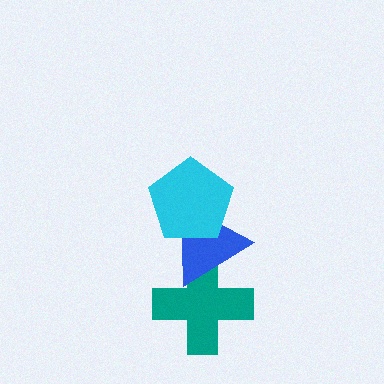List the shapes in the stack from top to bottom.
From top to bottom: the cyan pentagon, the blue triangle, the teal cross.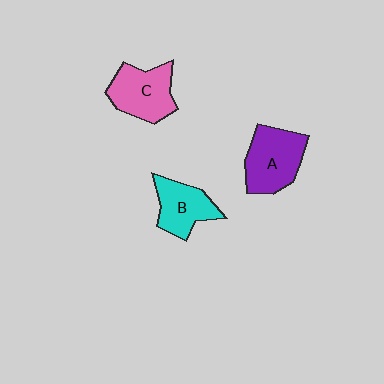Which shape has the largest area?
Shape A (purple).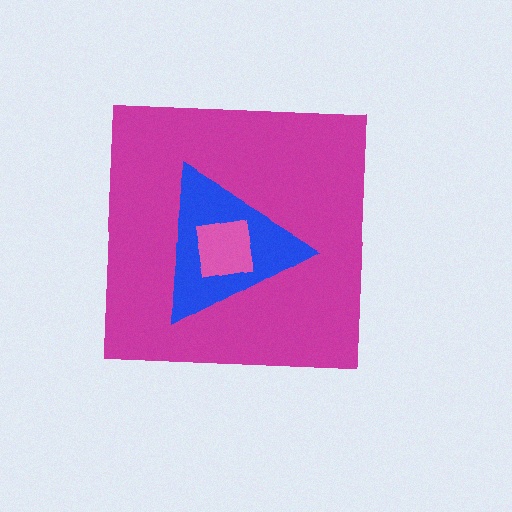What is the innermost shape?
The pink square.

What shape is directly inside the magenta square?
The blue triangle.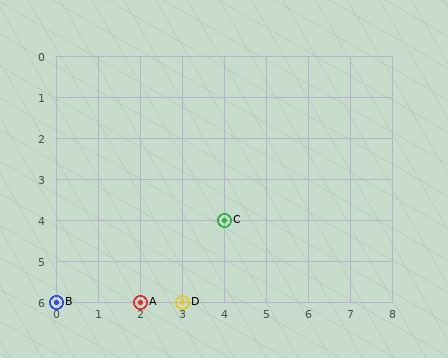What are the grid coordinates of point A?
Point A is at grid coordinates (2, 6).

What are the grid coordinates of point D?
Point D is at grid coordinates (3, 6).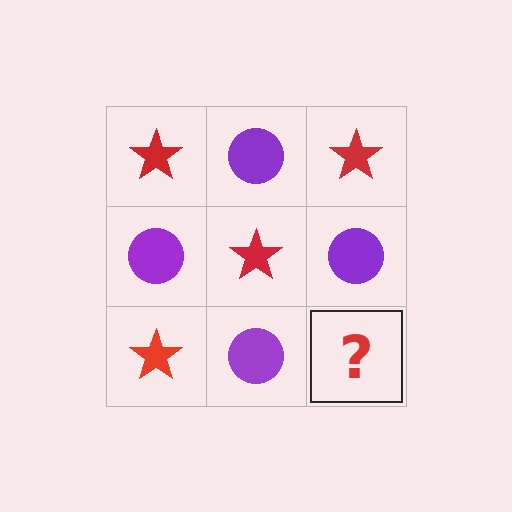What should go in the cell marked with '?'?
The missing cell should contain a red star.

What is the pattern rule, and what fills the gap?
The rule is that it alternates red star and purple circle in a checkerboard pattern. The gap should be filled with a red star.